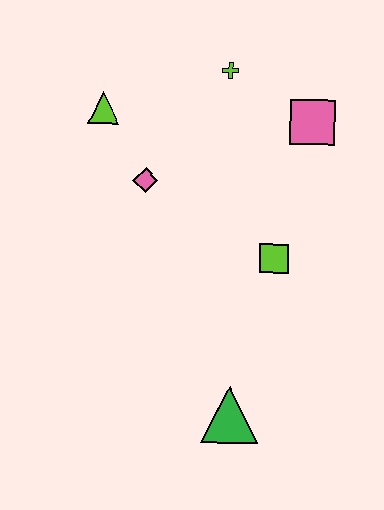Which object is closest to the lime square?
The pink square is closest to the lime square.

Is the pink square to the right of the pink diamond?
Yes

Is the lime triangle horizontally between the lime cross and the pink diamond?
No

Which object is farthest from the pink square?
The green triangle is farthest from the pink square.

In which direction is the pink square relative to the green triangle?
The pink square is above the green triangle.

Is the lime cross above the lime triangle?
Yes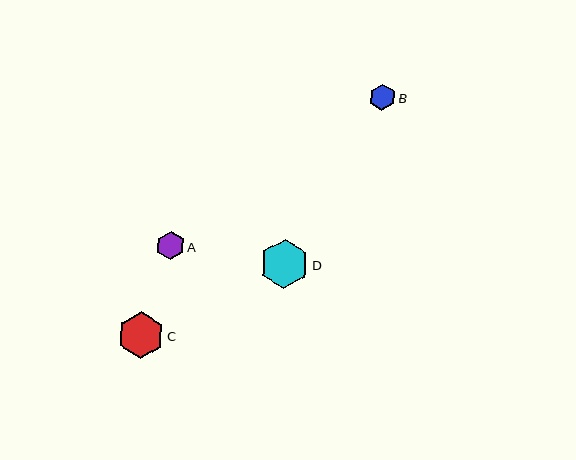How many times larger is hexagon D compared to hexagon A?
Hexagon D is approximately 1.7 times the size of hexagon A.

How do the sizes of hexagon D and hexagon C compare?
Hexagon D and hexagon C are approximately the same size.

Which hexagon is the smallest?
Hexagon B is the smallest with a size of approximately 26 pixels.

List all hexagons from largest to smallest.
From largest to smallest: D, C, A, B.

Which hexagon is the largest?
Hexagon D is the largest with a size of approximately 49 pixels.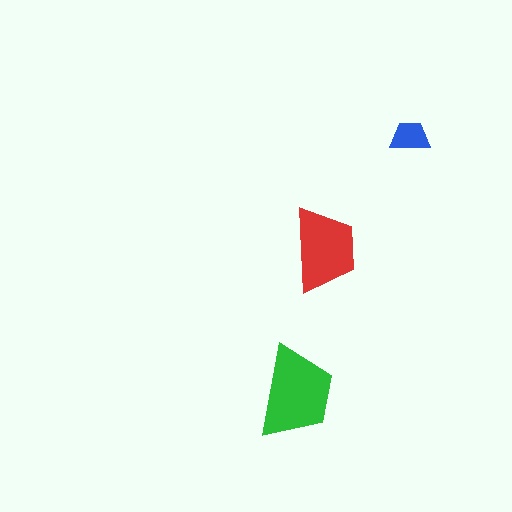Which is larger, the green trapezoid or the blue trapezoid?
The green one.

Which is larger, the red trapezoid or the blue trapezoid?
The red one.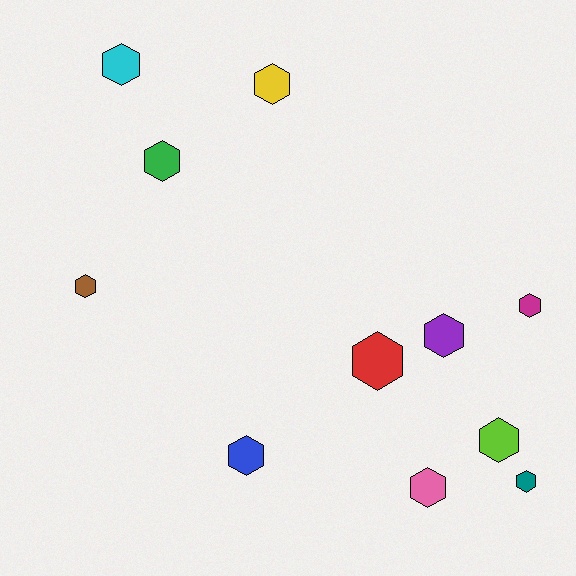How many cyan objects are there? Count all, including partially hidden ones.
There is 1 cyan object.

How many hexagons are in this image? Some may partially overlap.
There are 11 hexagons.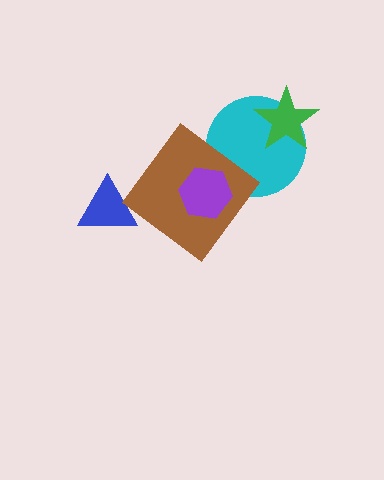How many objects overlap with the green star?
1 object overlaps with the green star.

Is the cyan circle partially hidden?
Yes, it is partially covered by another shape.